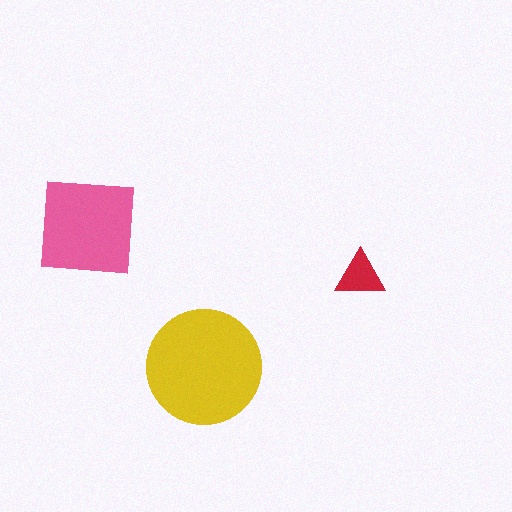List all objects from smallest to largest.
The red triangle, the pink square, the yellow circle.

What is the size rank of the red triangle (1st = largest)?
3rd.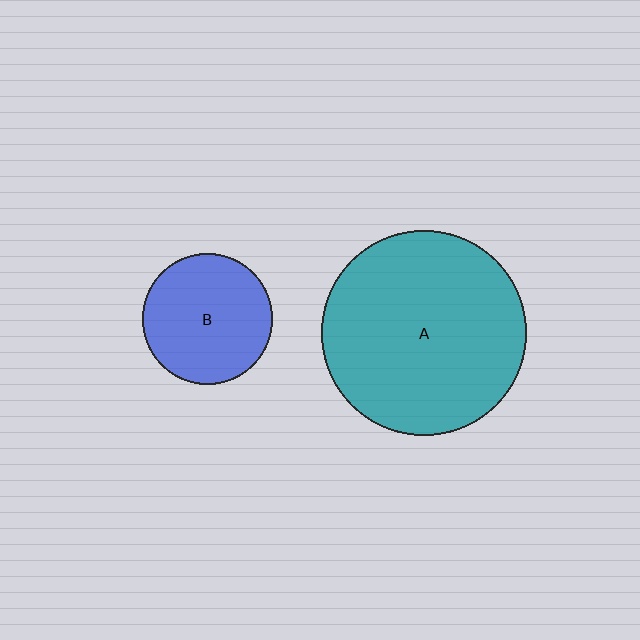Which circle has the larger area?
Circle A (teal).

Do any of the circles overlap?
No, none of the circles overlap.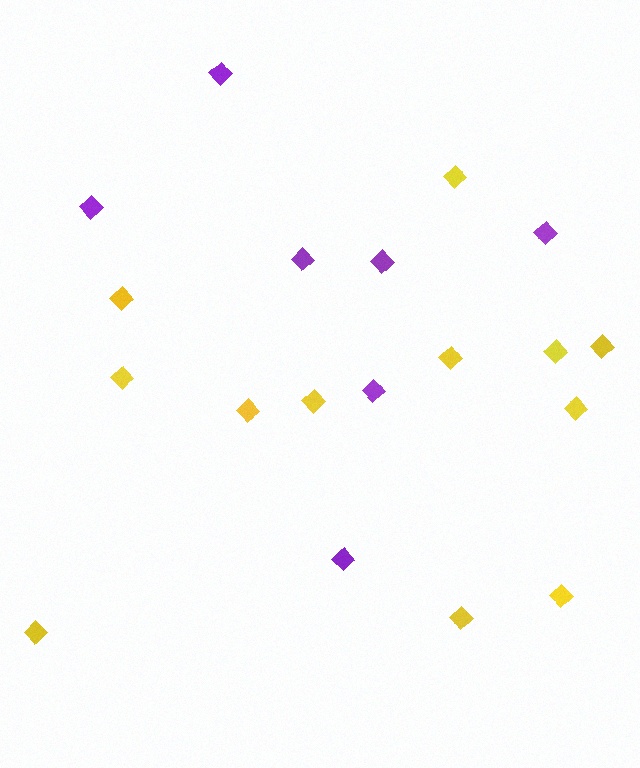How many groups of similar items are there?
There are 2 groups: one group of purple diamonds (7) and one group of yellow diamonds (12).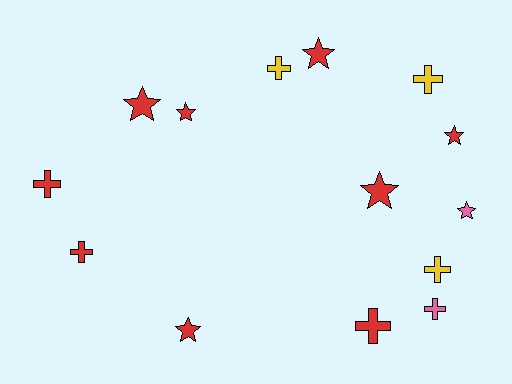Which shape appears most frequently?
Star, with 7 objects.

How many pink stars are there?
There is 1 pink star.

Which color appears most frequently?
Red, with 9 objects.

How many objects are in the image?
There are 14 objects.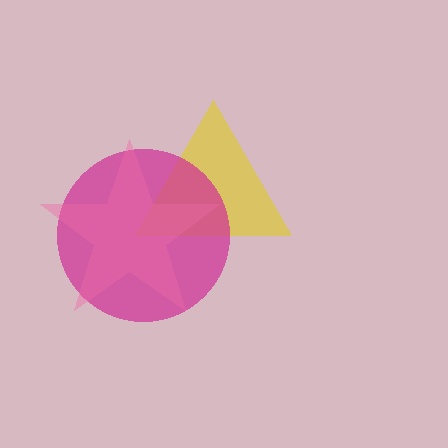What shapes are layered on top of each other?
The layered shapes are: a yellow triangle, a magenta circle, a pink star.